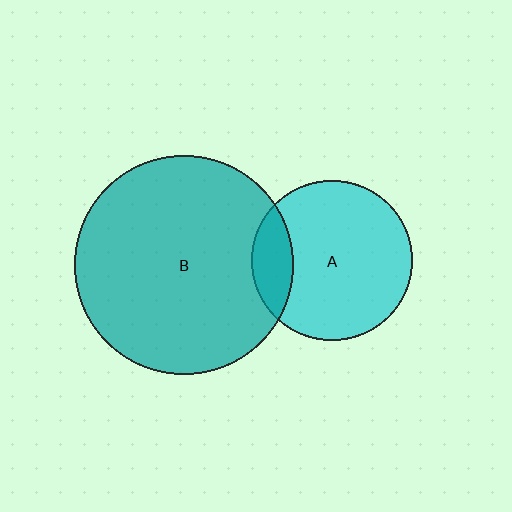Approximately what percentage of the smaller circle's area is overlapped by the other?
Approximately 15%.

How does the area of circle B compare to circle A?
Approximately 1.9 times.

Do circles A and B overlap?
Yes.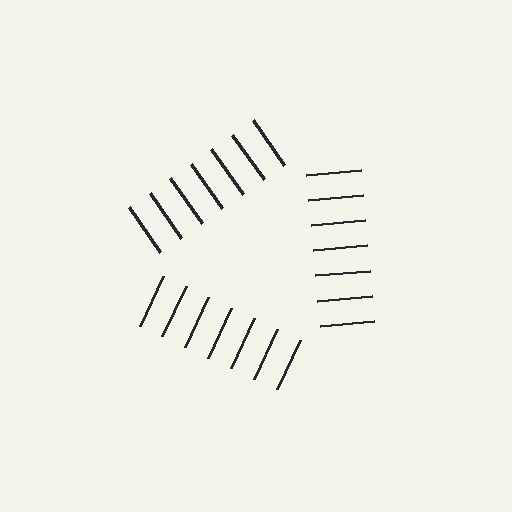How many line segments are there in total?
21 — 7 along each of the 3 edges.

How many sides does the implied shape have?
3 sides — the line-ends trace a triangle.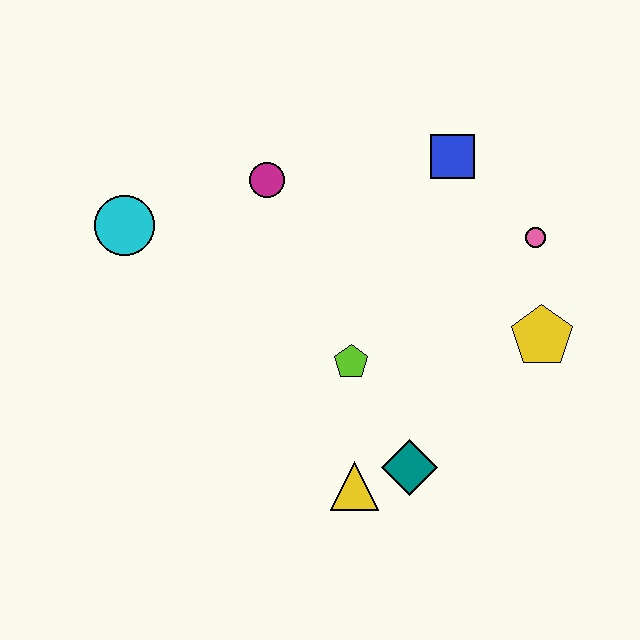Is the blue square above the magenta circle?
Yes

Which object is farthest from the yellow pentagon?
The cyan circle is farthest from the yellow pentagon.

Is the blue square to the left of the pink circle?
Yes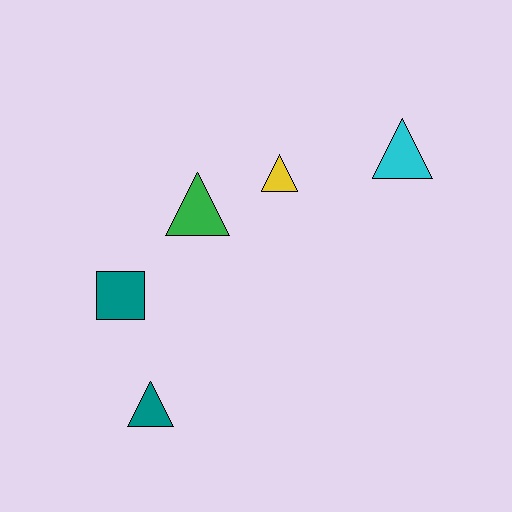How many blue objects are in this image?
There are no blue objects.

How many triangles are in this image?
There are 4 triangles.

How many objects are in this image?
There are 5 objects.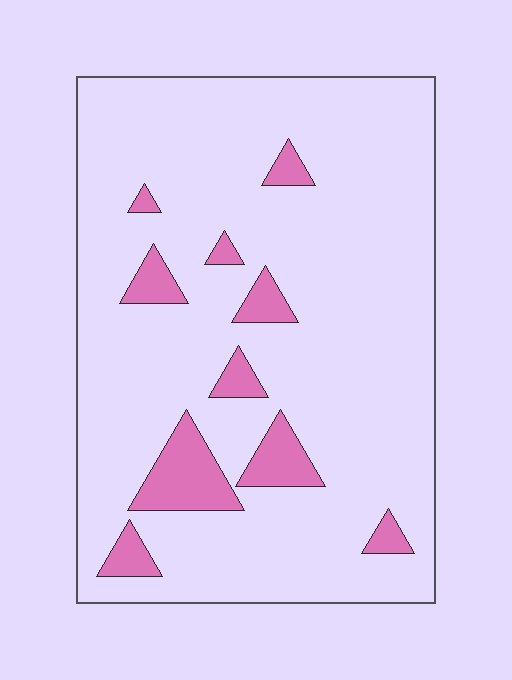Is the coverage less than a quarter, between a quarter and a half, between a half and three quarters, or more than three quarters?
Less than a quarter.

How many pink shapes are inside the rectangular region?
10.